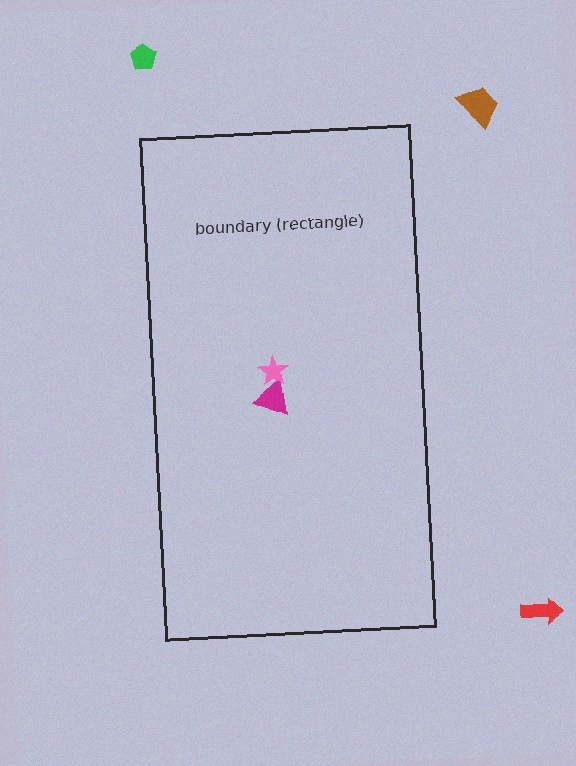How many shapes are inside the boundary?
2 inside, 3 outside.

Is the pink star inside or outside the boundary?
Inside.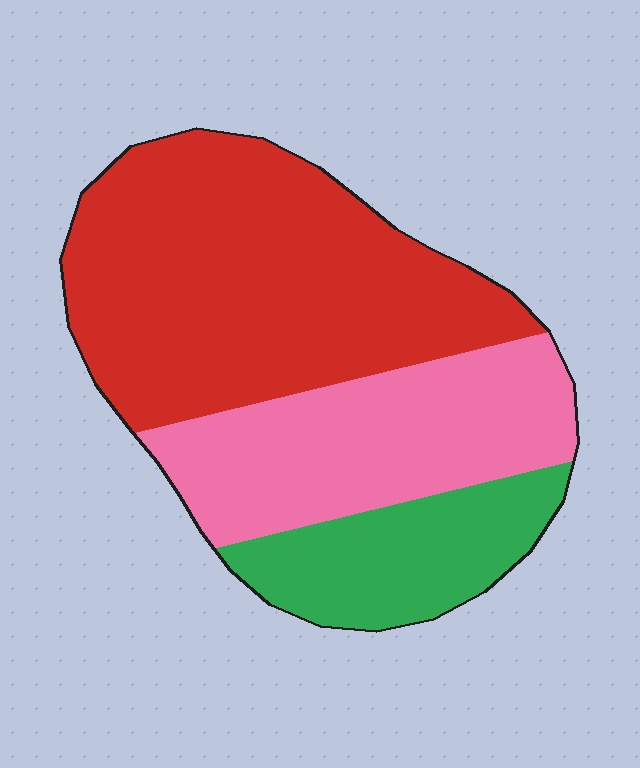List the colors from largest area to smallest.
From largest to smallest: red, pink, green.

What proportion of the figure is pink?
Pink takes up about one third (1/3) of the figure.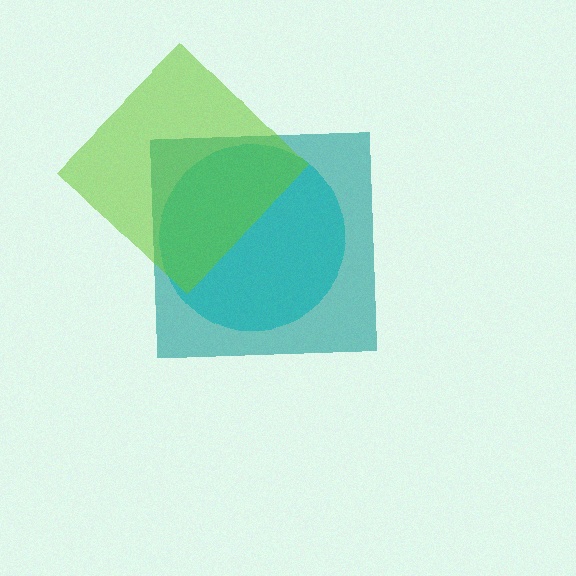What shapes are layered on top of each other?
The layered shapes are: a cyan circle, a teal square, a lime diamond.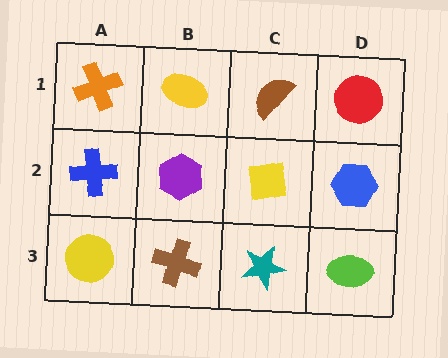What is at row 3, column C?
A teal star.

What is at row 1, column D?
A red circle.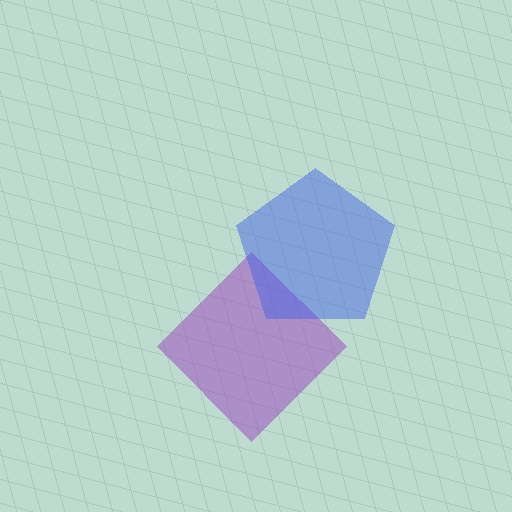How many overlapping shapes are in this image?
There are 2 overlapping shapes in the image.